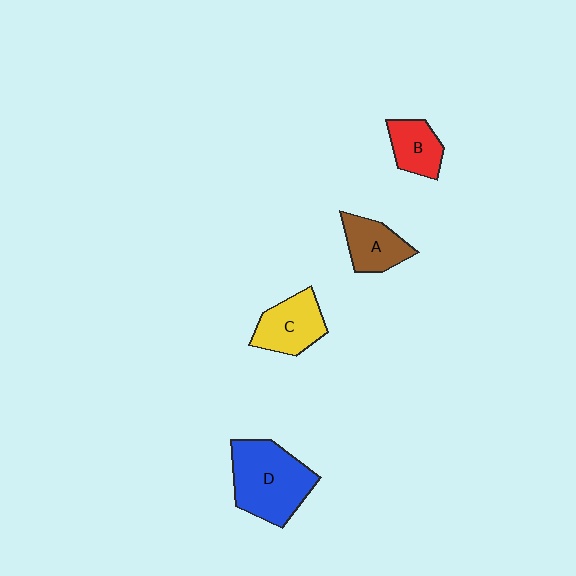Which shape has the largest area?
Shape D (blue).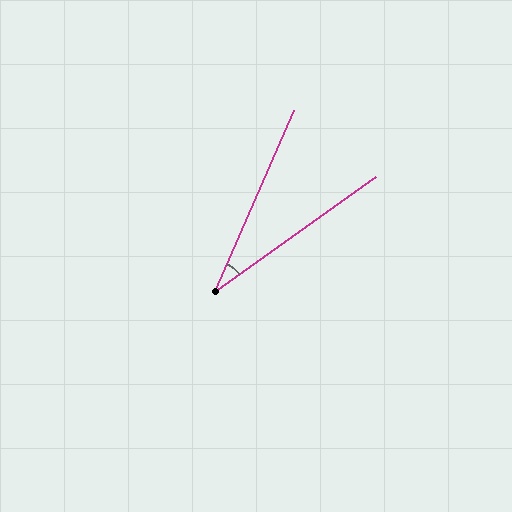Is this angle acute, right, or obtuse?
It is acute.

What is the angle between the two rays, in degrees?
Approximately 31 degrees.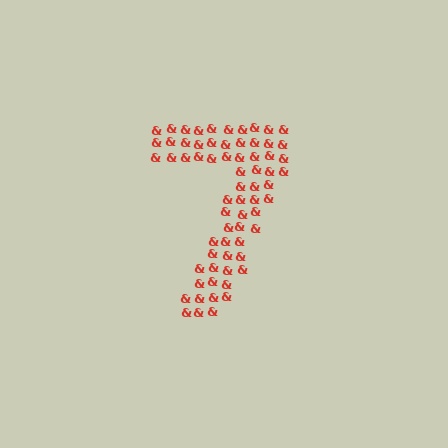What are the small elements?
The small elements are ampersands.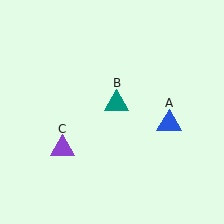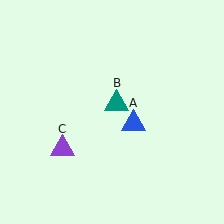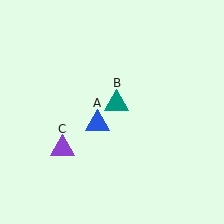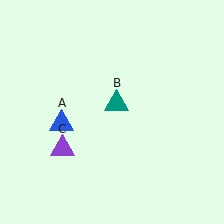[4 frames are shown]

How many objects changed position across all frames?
1 object changed position: blue triangle (object A).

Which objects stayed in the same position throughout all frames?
Teal triangle (object B) and purple triangle (object C) remained stationary.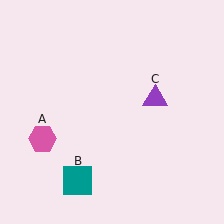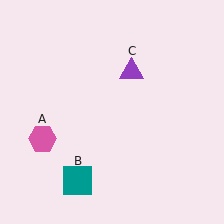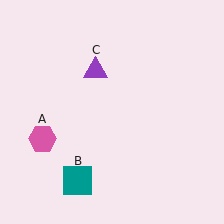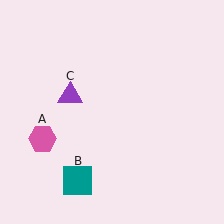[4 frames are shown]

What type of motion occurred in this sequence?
The purple triangle (object C) rotated counterclockwise around the center of the scene.